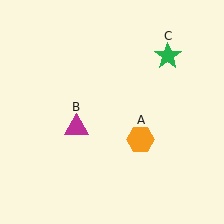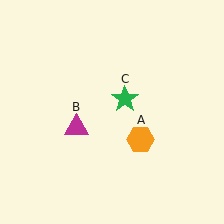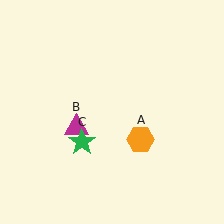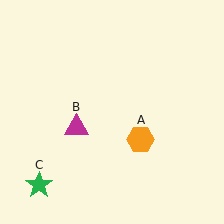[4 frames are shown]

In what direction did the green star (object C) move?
The green star (object C) moved down and to the left.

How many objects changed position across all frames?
1 object changed position: green star (object C).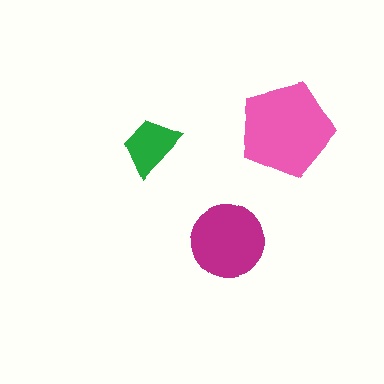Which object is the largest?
The pink pentagon.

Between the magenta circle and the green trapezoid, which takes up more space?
The magenta circle.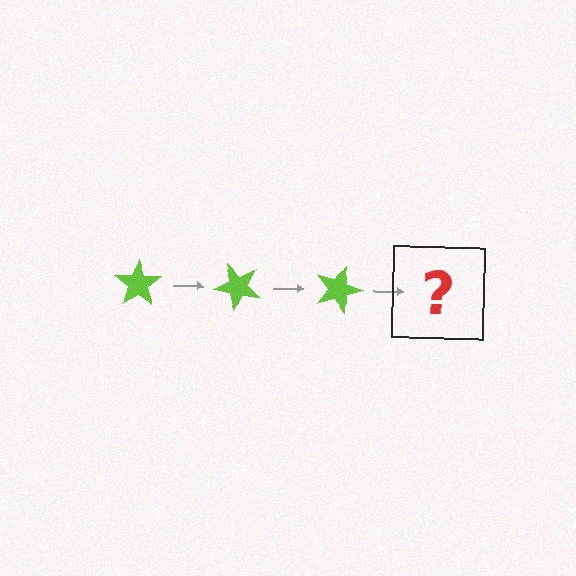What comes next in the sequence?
The next element should be a lime star rotated 135 degrees.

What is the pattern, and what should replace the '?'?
The pattern is that the star rotates 45 degrees each step. The '?' should be a lime star rotated 135 degrees.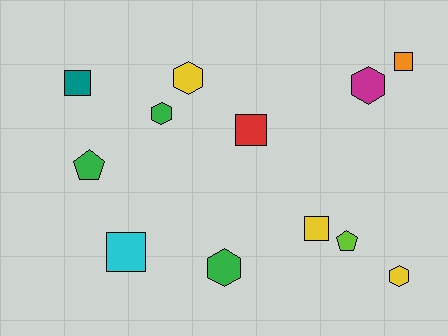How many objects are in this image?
There are 12 objects.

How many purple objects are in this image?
There are no purple objects.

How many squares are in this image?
There are 5 squares.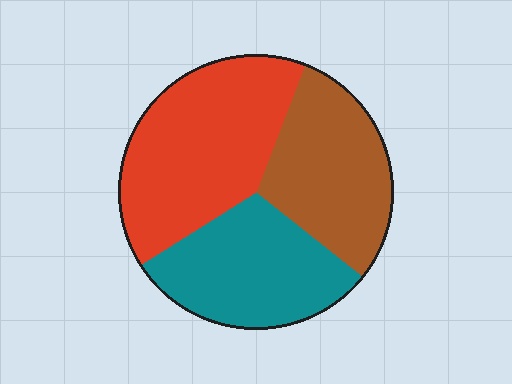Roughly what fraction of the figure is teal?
Teal takes up between a quarter and a half of the figure.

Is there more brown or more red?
Red.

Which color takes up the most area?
Red, at roughly 40%.